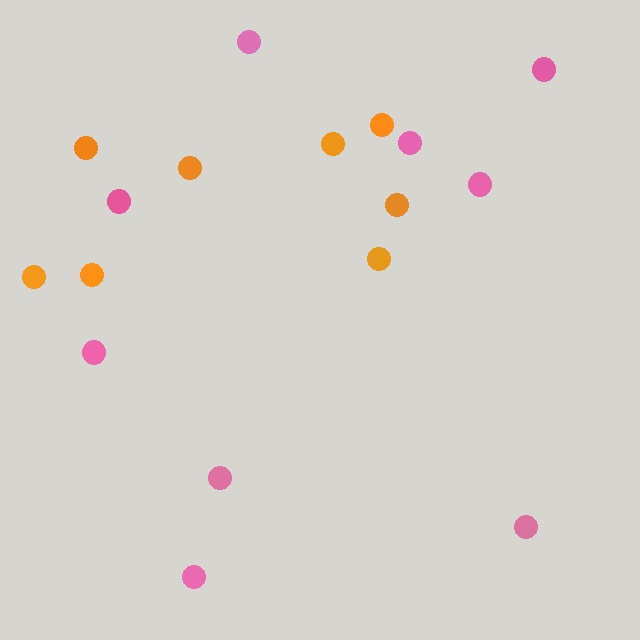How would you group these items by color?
There are 2 groups: one group of pink circles (9) and one group of orange circles (8).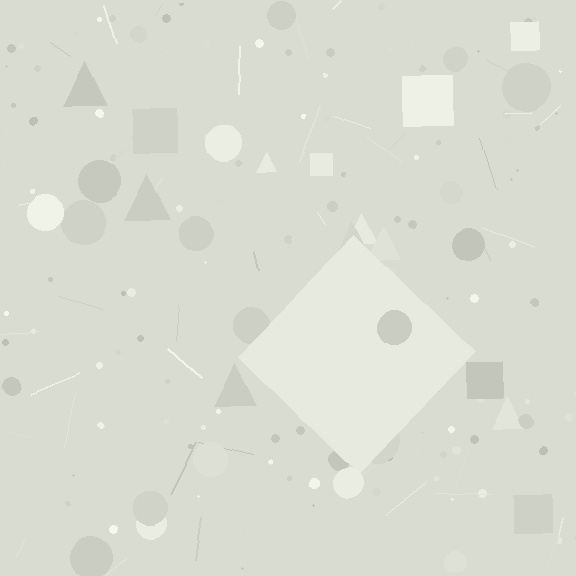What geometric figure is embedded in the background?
A diamond is embedded in the background.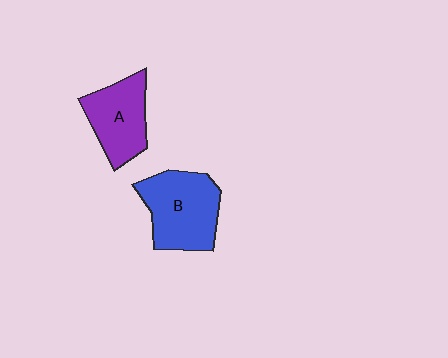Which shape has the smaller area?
Shape A (purple).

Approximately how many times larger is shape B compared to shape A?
Approximately 1.3 times.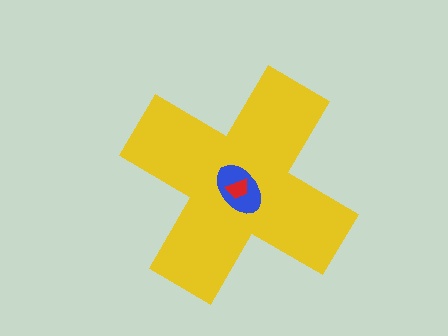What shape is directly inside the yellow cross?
The blue ellipse.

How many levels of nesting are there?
3.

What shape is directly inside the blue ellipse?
The red trapezoid.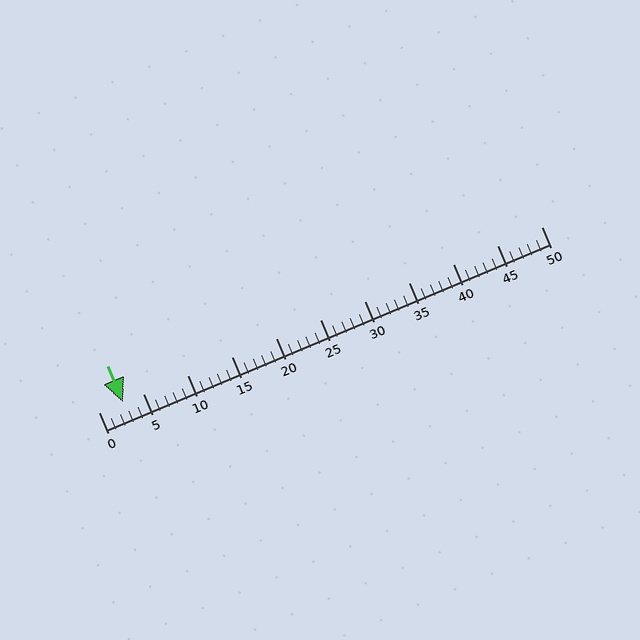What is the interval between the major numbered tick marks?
The major tick marks are spaced 5 units apart.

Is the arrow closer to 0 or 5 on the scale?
The arrow is closer to 5.